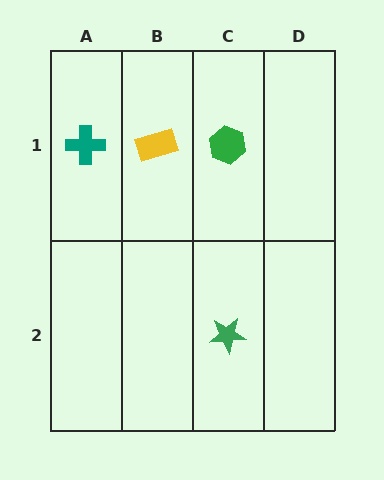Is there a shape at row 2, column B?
No, that cell is empty.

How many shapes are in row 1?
3 shapes.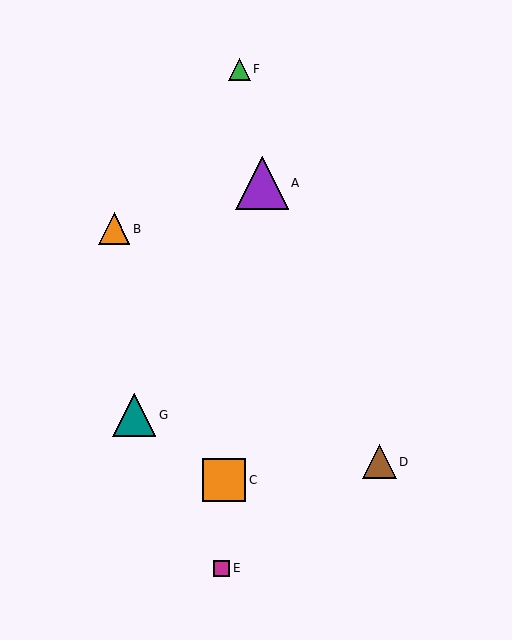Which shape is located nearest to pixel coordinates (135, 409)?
The teal triangle (labeled G) at (134, 415) is nearest to that location.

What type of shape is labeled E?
Shape E is a magenta square.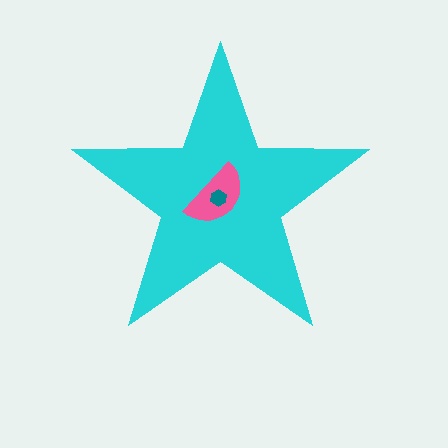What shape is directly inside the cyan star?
The pink semicircle.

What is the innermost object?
The teal hexagon.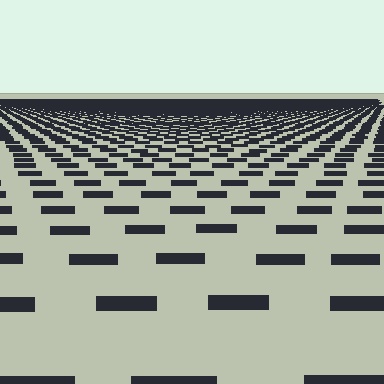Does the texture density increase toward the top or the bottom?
Density increases toward the top.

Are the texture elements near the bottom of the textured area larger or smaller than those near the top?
Larger. Near the bottom, elements are closer to the viewer and appear at a bigger on-screen size.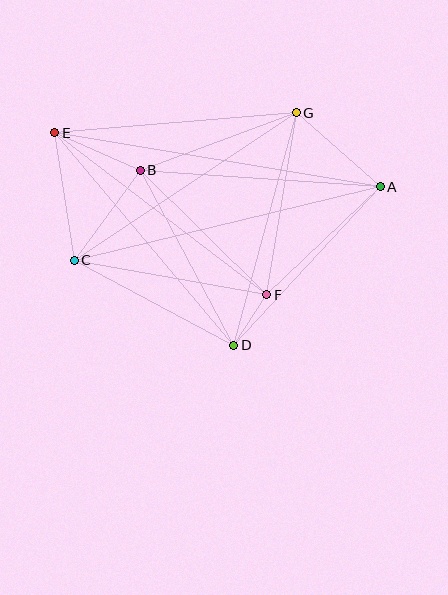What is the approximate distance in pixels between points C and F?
The distance between C and F is approximately 196 pixels.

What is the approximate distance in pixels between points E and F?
The distance between E and F is approximately 267 pixels.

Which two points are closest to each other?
Points D and F are closest to each other.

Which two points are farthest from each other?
Points A and E are farthest from each other.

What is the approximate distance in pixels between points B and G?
The distance between B and G is approximately 166 pixels.